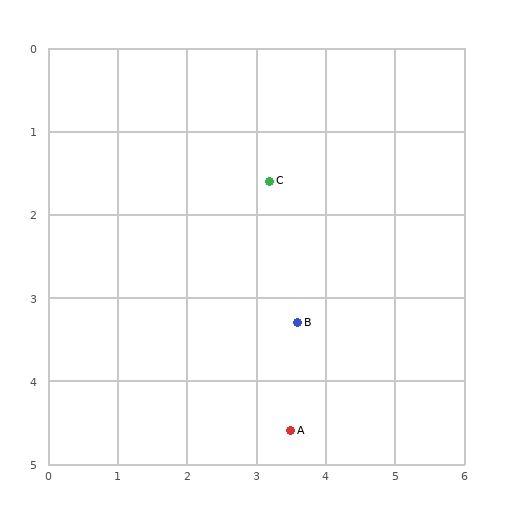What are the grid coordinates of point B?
Point B is at approximately (3.6, 3.3).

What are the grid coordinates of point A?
Point A is at approximately (3.5, 4.6).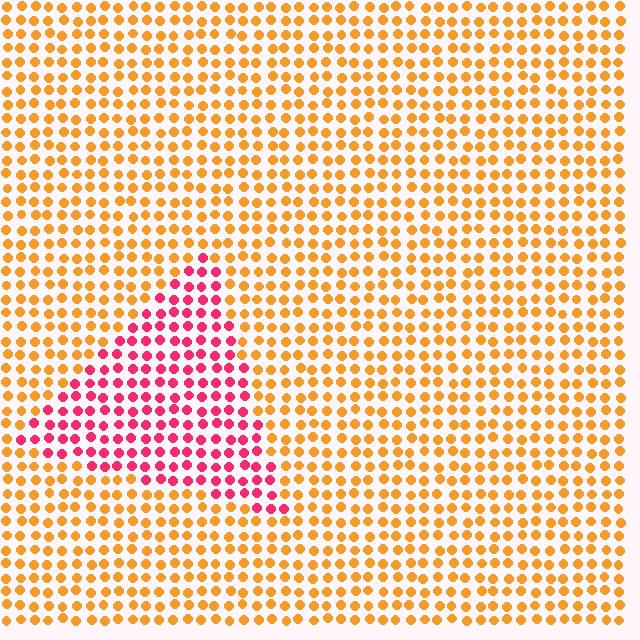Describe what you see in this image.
The image is filled with small orange elements in a uniform arrangement. A triangle-shaped region is visible where the elements are tinted to a slightly different hue, forming a subtle color boundary.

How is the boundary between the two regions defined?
The boundary is defined purely by a slight shift in hue (about 54 degrees). Spacing, size, and orientation are identical on both sides.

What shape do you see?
I see a triangle.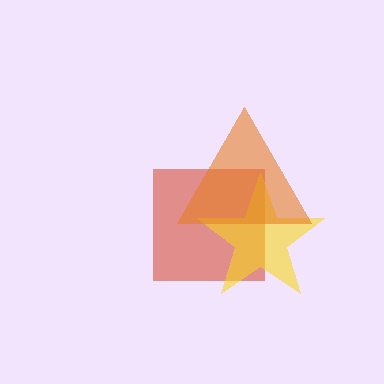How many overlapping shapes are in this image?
There are 3 overlapping shapes in the image.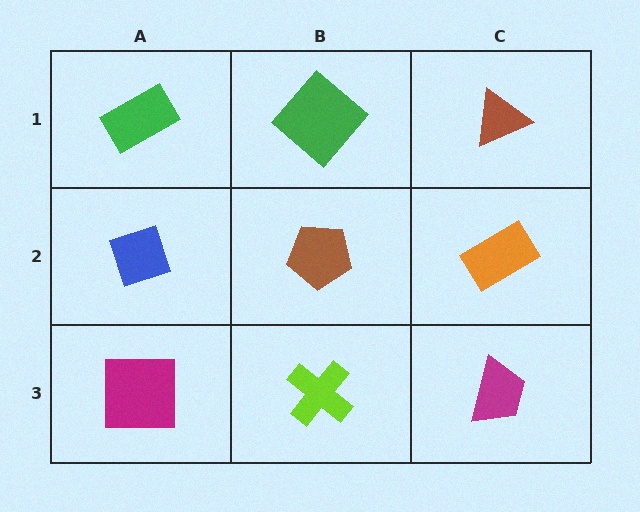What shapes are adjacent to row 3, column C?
An orange rectangle (row 2, column C), a lime cross (row 3, column B).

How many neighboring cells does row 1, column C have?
2.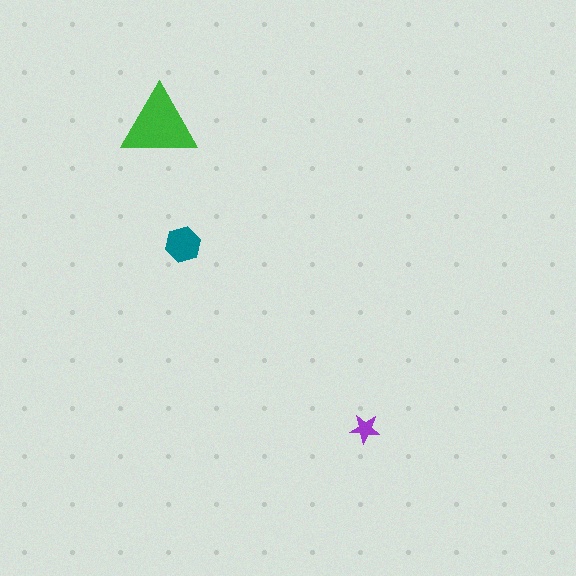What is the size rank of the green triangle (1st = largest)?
1st.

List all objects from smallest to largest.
The purple star, the teal hexagon, the green triangle.